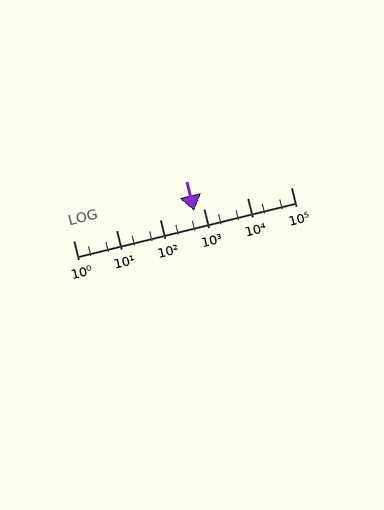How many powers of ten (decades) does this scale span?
The scale spans 5 decades, from 1 to 100000.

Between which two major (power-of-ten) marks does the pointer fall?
The pointer is between 100 and 1000.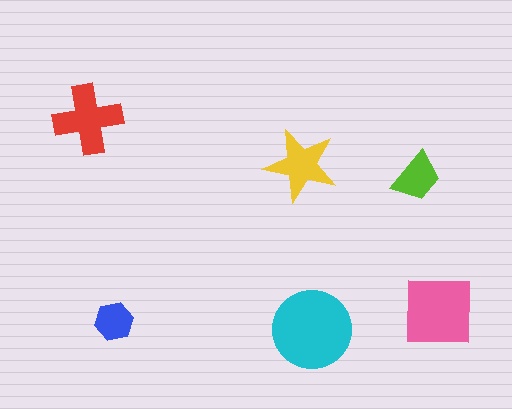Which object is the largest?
The cyan circle.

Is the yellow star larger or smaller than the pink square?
Smaller.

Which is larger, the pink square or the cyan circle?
The cyan circle.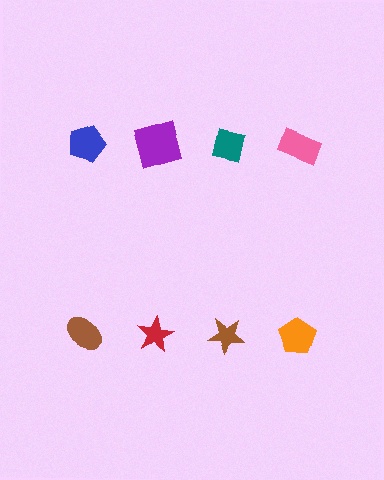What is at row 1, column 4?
A pink rectangle.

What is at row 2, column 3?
A brown star.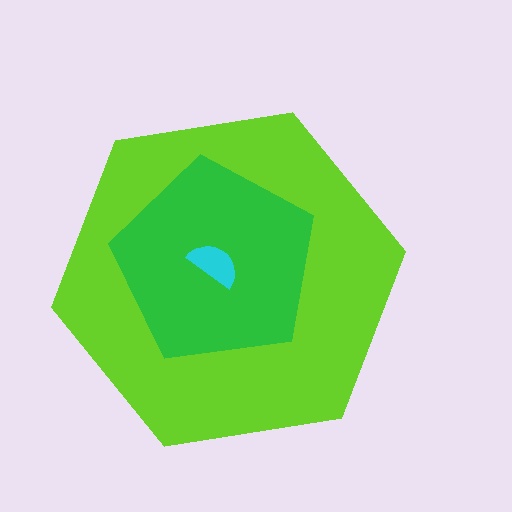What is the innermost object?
The cyan semicircle.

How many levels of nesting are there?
3.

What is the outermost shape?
The lime hexagon.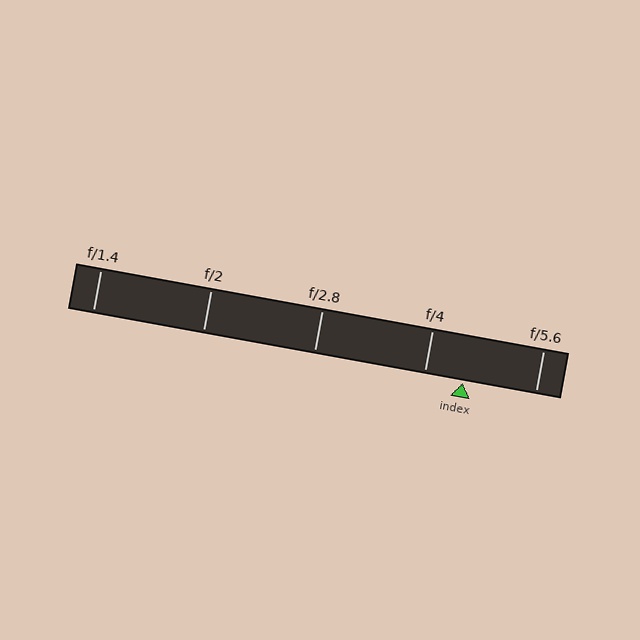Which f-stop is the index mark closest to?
The index mark is closest to f/4.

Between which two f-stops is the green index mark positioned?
The index mark is between f/4 and f/5.6.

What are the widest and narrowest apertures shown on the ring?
The widest aperture shown is f/1.4 and the narrowest is f/5.6.